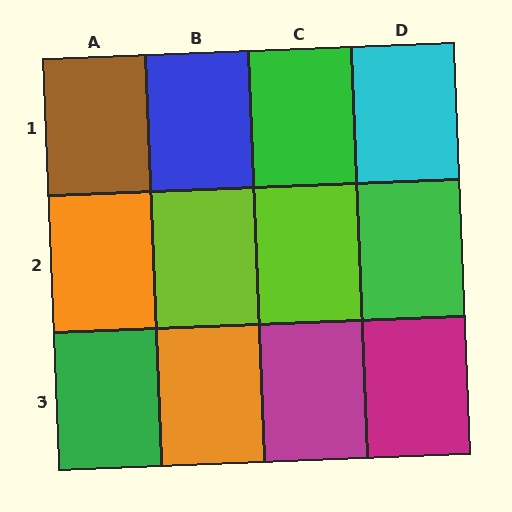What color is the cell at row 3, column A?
Green.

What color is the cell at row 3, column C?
Magenta.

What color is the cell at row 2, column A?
Orange.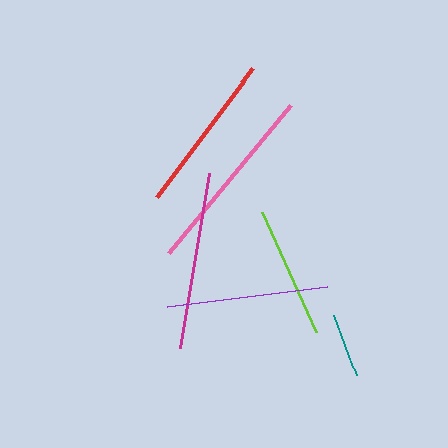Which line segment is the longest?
The pink line is the longest at approximately 191 pixels.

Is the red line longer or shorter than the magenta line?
The magenta line is longer than the red line.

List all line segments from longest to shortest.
From longest to shortest: pink, magenta, red, purple, lime, teal.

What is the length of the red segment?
The red segment is approximately 161 pixels long.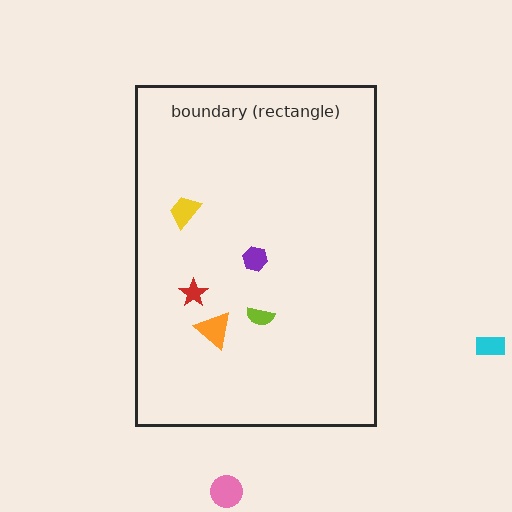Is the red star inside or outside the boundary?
Inside.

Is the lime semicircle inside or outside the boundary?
Inside.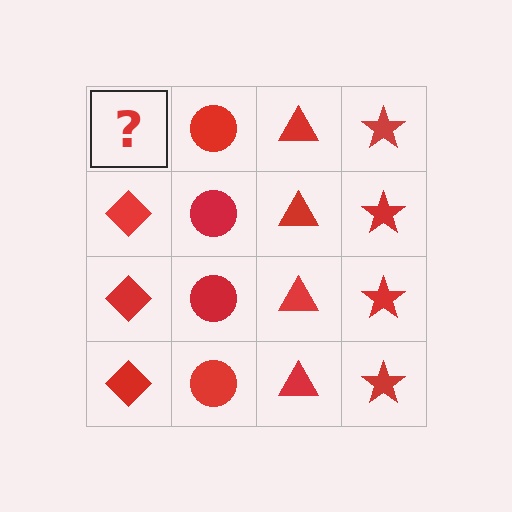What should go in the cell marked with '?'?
The missing cell should contain a red diamond.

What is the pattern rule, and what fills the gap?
The rule is that each column has a consistent shape. The gap should be filled with a red diamond.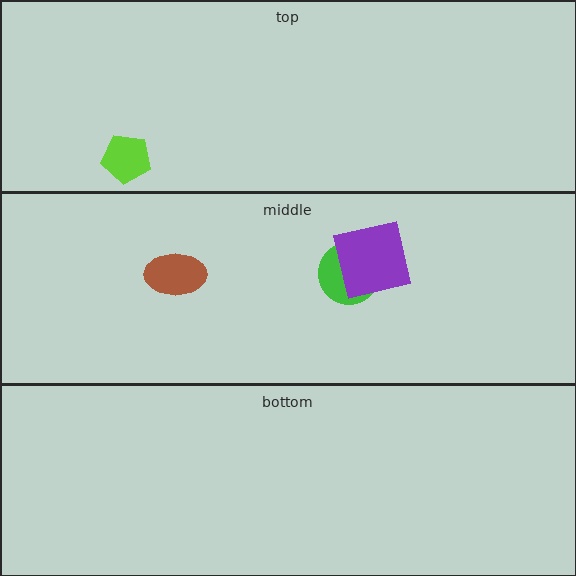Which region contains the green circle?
The middle region.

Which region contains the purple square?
The middle region.